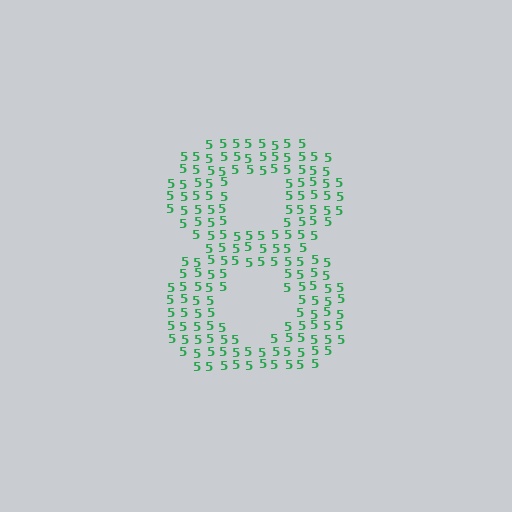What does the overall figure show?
The overall figure shows the digit 8.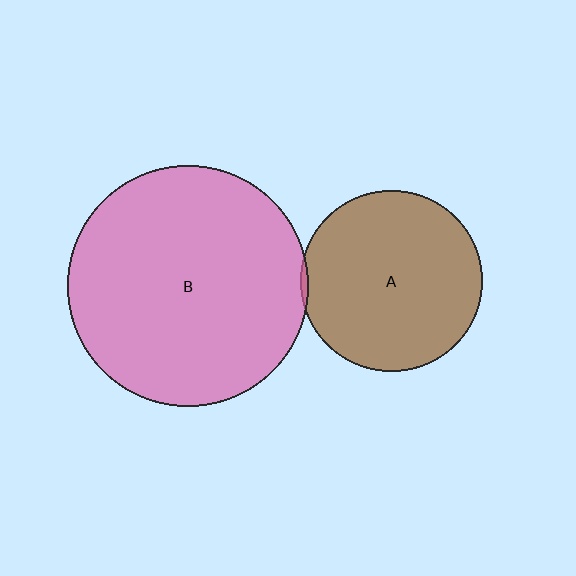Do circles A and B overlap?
Yes.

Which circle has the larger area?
Circle B (pink).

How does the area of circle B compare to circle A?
Approximately 1.8 times.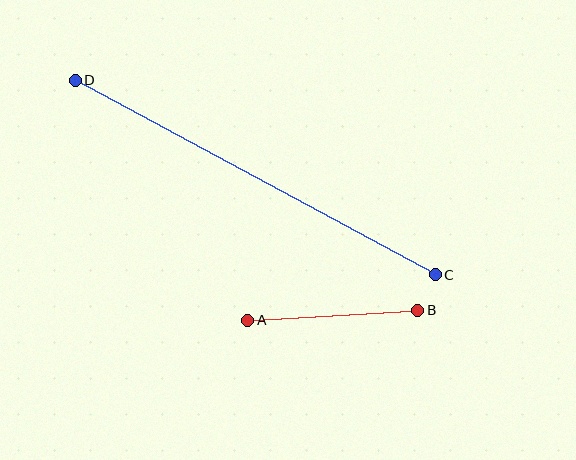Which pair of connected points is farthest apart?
Points C and D are farthest apart.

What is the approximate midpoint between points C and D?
The midpoint is at approximately (255, 178) pixels.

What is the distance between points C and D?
The distance is approximately 409 pixels.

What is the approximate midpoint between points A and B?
The midpoint is at approximately (333, 315) pixels.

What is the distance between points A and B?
The distance is approximately 170 pixels.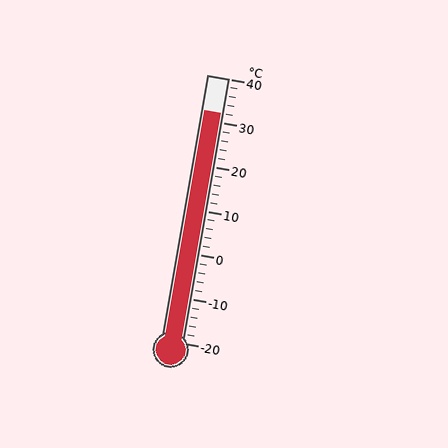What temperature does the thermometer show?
The thermometer shows approximately 32°C.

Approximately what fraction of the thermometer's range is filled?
The thermometer is filled to approximately 85% of its range.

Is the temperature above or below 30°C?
The temperature is above 30°C.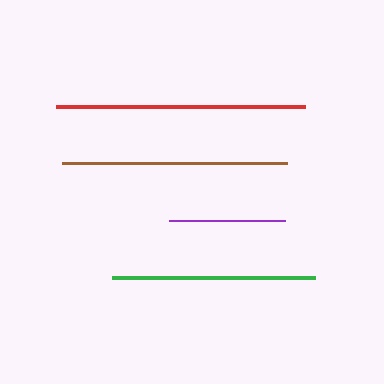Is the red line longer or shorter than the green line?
The red line is longer than the green line.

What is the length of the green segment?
The green segment is approximately 203 pixels long.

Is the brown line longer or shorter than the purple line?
The brown line is longer than the purple line.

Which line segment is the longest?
The red line is the longest at approximately 249 pixels.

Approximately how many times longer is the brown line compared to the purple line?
The brown line is approximately 1.9 times the length of the purple line.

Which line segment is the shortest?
The purple line is the shortest at approximately 116 pixels.